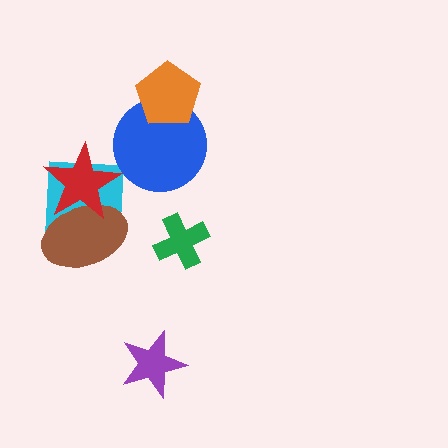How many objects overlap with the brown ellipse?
2 objects overlap with the brown ellipse.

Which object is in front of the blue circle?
The orange pentagon is in front of the blue circle.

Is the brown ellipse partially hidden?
Yes, it is partially covered by another shape.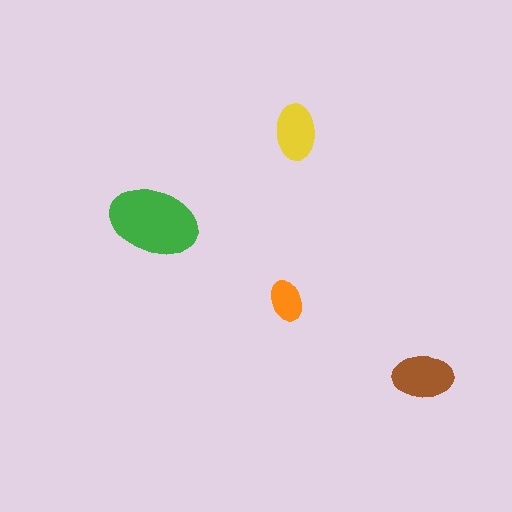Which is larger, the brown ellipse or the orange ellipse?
The brown one.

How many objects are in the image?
There are 4 objects in the image.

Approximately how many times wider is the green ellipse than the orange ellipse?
About 2 times wider.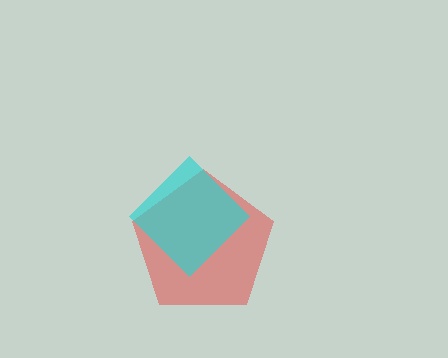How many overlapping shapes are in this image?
There are 2 overlapping shapes in the image.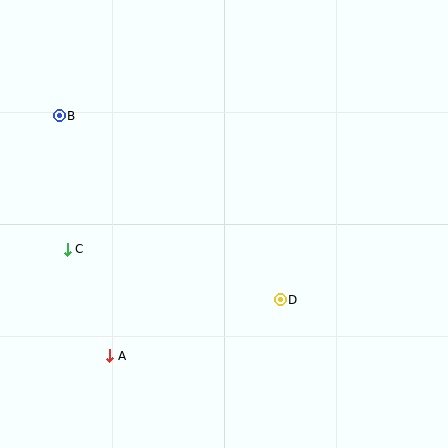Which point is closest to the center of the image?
Point D at (280, 300) is closest to the center.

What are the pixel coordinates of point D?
Point D is at (280, 300).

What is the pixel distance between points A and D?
The distance between A and D is 180 pixels.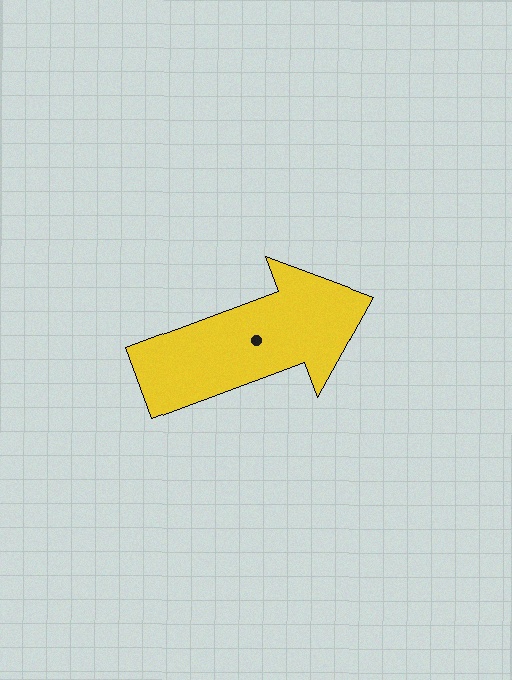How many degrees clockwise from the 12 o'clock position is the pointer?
Approximately 70 degrees.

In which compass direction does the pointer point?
East.